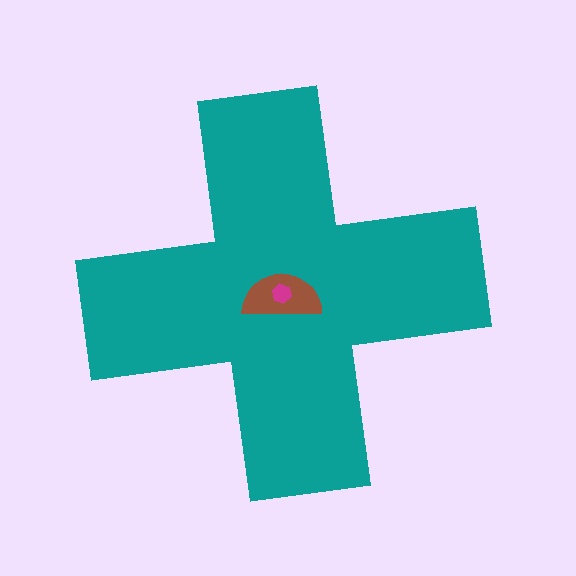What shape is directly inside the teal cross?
The brown semicircle.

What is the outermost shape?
The teal cross.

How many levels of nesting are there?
3.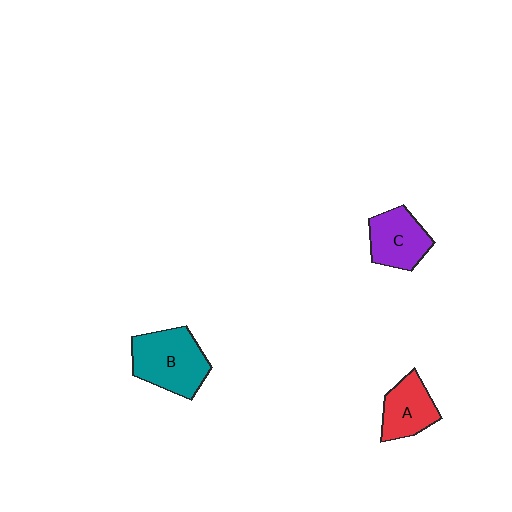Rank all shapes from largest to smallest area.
From largest to smallest: B (teal), C (purple), A (red).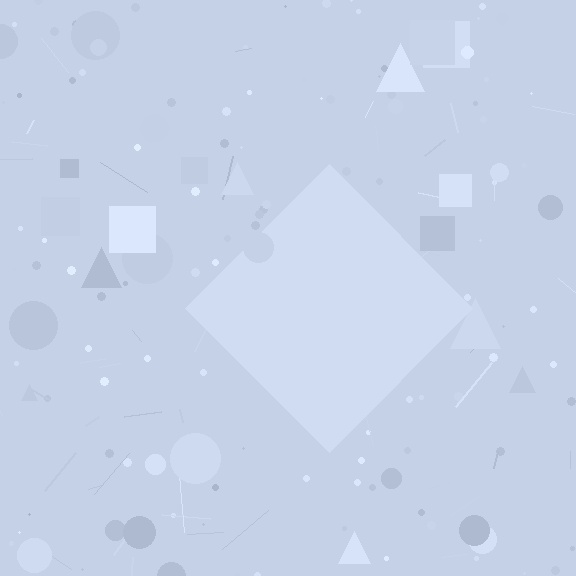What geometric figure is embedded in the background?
A diamond is embedded in the background.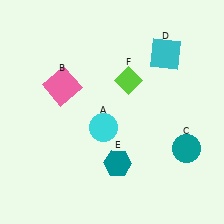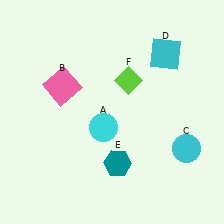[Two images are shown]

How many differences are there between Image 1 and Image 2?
There is 1 difference between the two images.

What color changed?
The circle (C) changed from teal in Image 1 to cyan in Image 2.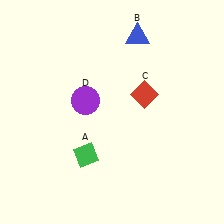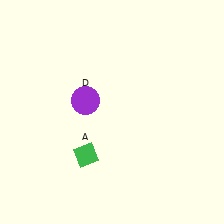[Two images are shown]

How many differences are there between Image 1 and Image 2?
There are 2 differences between the two images.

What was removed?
The blue triangle (B), the red diamond (C) were removed in Image 2.